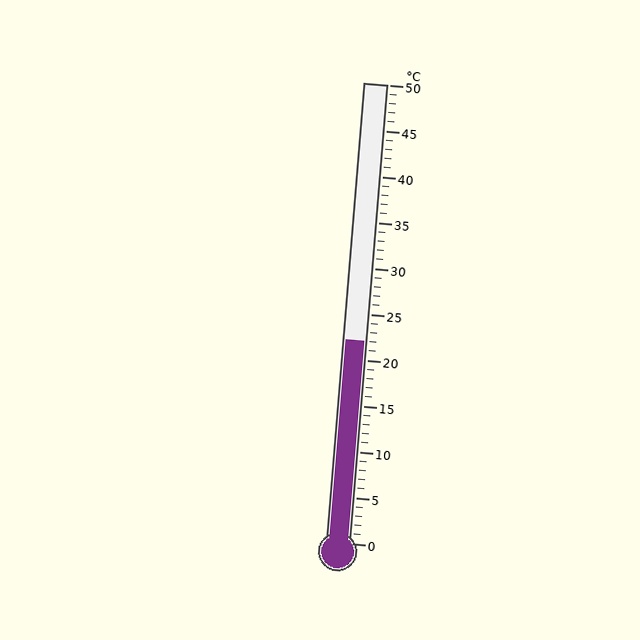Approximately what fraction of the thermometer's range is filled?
The thermometer is filled to approximately 45% of its range.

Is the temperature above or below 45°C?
The temperature is below 45°C.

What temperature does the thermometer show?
The thermometer shows approximately 22°C.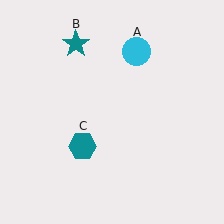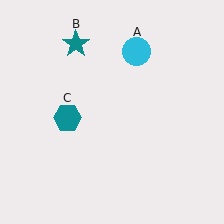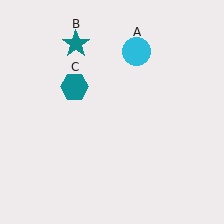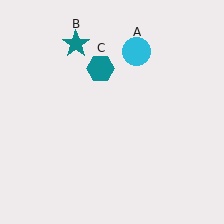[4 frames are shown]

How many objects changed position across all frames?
1 object changed position: teal hexagon (object C).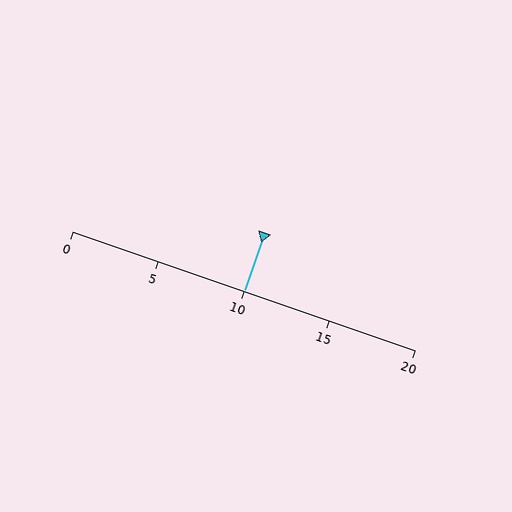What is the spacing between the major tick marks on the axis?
The major ticks are spaced 5 apart.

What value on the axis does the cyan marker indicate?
The marker indicates approximately 10.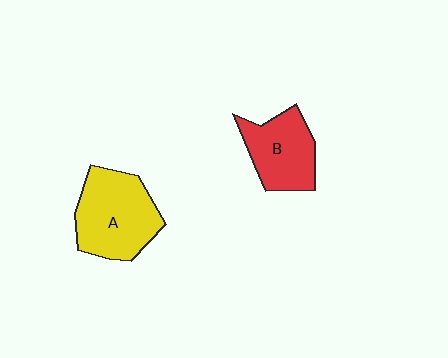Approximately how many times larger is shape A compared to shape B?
Approximately 1.3 times.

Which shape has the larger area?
Shape A (yellow).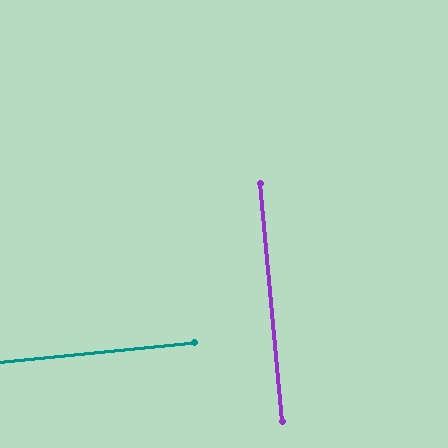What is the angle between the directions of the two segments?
Approximately 90 degrees.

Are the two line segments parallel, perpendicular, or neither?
Perpendicular — they meet at approximately 90°.